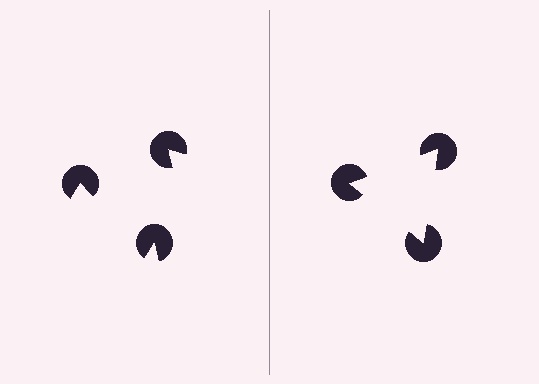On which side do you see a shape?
An illusory triangle appears on the right side. On the left side the wedge cuts are rotated, so no coherent shape forms.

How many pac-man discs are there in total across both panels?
6 — 3 on each side.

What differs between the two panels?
The pac-man discs are positioned identically on both sides; only the wedge orientations differ. On the right they align to a triangle; on the left they are misaligned.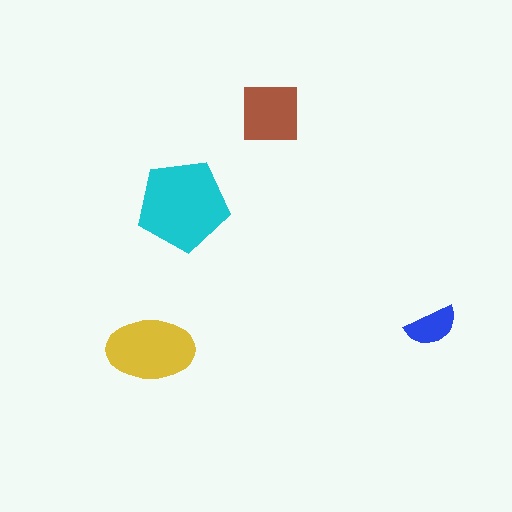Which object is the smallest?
The blue semicircle.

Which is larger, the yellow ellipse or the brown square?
The yellow ellipse.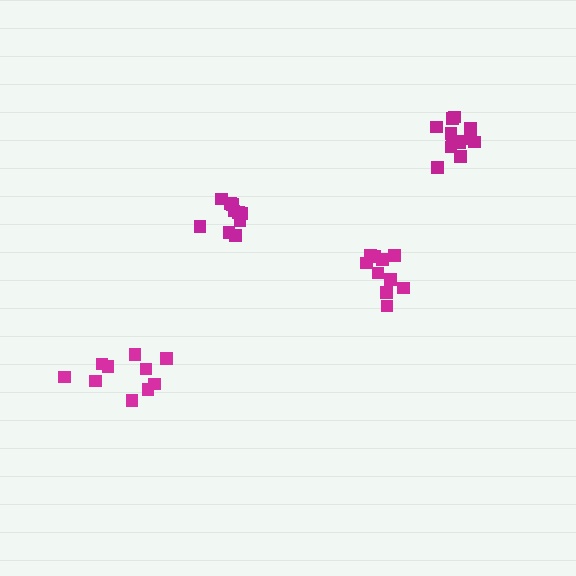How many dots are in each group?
Group 1: 10 dots, Group 2: 11 dots, Group 3: 10 dots, Group 4: 13 dots (44 total).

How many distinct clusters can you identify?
There are 4 distinct clusters.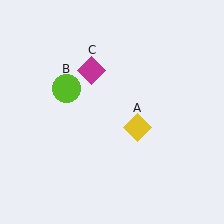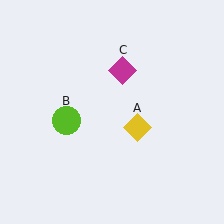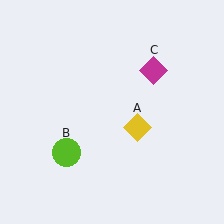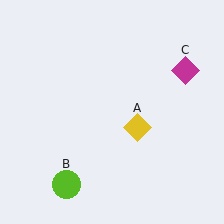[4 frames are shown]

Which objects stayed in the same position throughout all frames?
Yellow diamond (object A) remained stationary.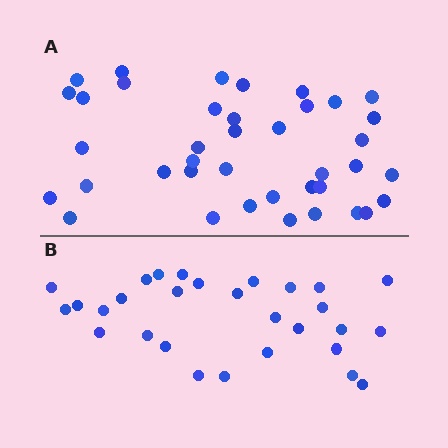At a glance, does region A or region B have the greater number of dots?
Region A (the top region) has more dots.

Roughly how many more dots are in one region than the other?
Region A has roughly 10 or so more dots than region B.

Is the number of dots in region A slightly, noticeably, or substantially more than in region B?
Region A has noticeably more, but not dramatically so. The ratio is roughly 1.3 to 1.